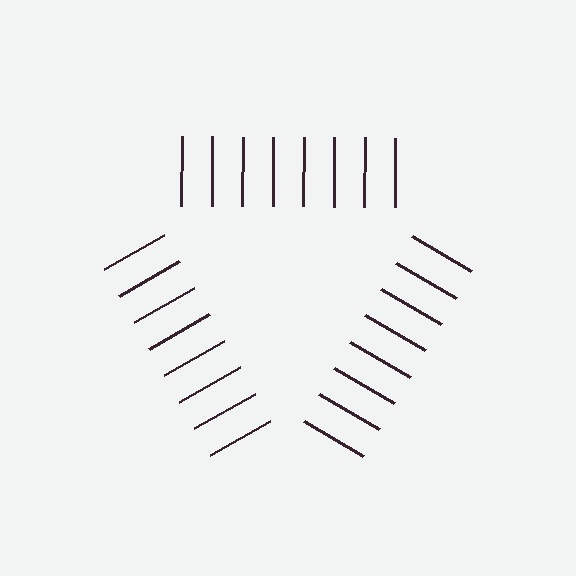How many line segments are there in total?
24 — 8 along each of the 3 edges.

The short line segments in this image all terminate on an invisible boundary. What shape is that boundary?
An illusory triangle — the line segments terminate on its edges but no continuous stroke is drawn.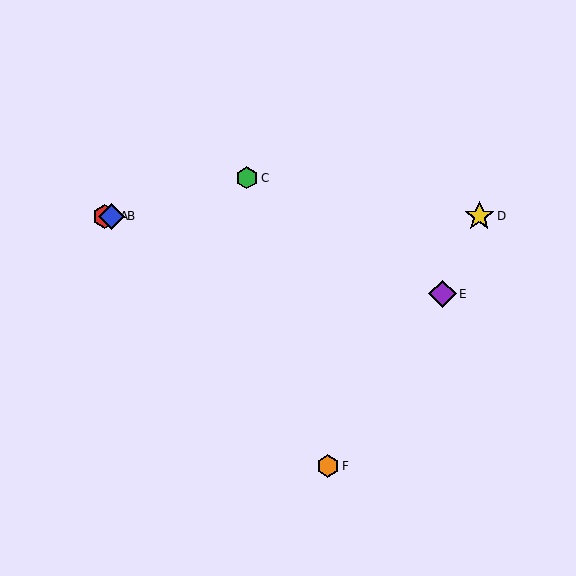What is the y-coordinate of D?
Object D is at y≈216.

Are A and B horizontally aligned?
Yes, both are at y≈216.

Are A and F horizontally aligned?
No, A is at y≈216 and F is at y≈466.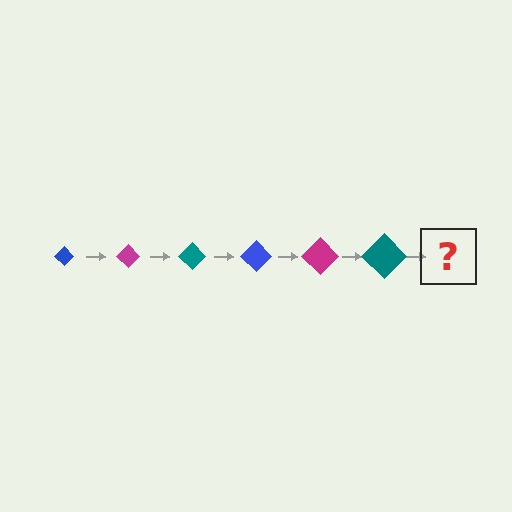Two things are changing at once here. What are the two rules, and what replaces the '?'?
The two rules are that the diamond grows larger each step and the color cycles through blue, magenta, and teal. The '?' should be a blue diamond, larger than the previous one.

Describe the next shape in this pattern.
It should be a blue diamond, larger than the previous one.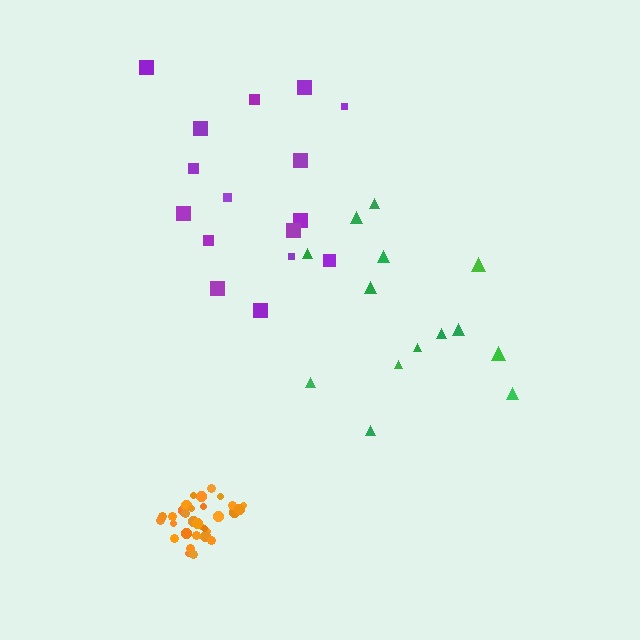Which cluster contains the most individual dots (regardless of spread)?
Orange (31).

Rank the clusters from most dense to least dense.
orange, purple, green.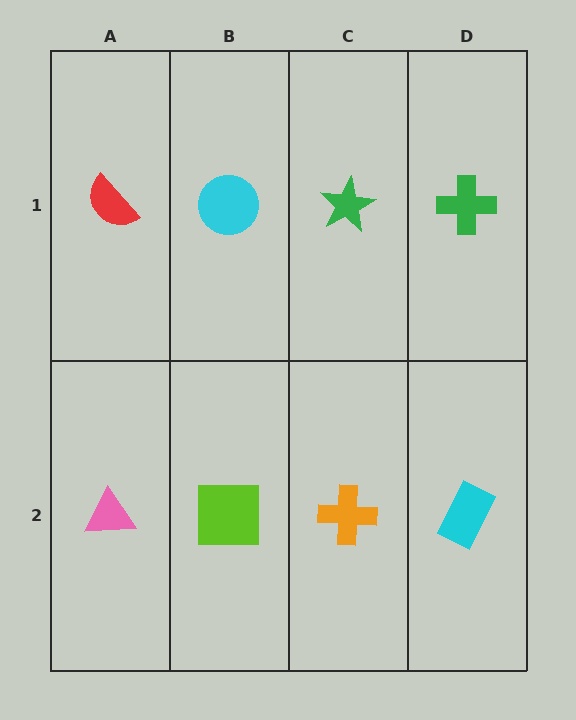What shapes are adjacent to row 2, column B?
A cyan circle (row 1, column B), a pink triangle (row 2, column A), an orange cross (row 2, column C).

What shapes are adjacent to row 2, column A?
A red semicircle (row 1, column A), a lime square (row 2, column B).